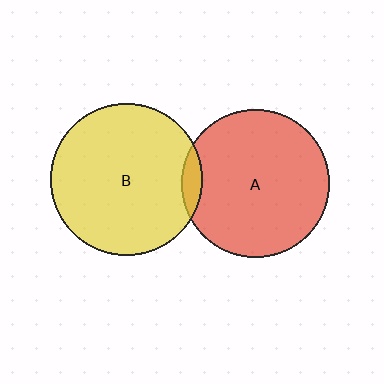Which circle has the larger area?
Circle B (yellow).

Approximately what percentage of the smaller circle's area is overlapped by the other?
Approximately 5%.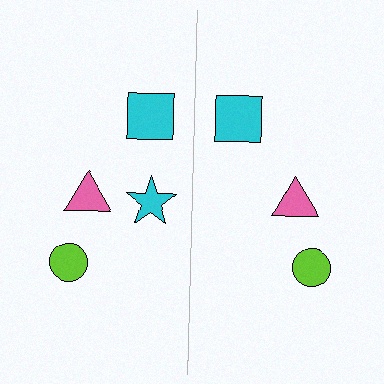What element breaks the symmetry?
A cyan star is missing from the right side.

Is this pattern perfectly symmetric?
No, the pattern is not perfectly symmetric. A cyan star is missing from the right side.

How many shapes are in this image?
There are 7 shapes in this image.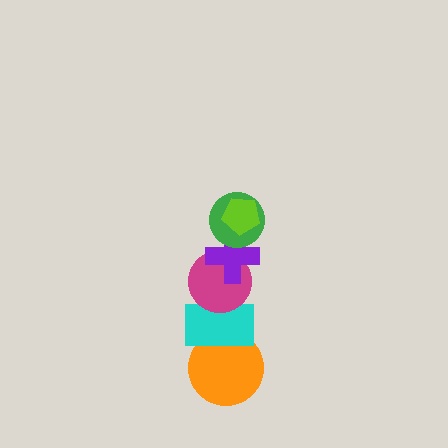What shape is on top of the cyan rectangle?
The magenta circle is on top of the cyan rectangle.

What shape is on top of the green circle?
The lime pentagon is on top of the green circle.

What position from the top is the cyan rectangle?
The cyan rectangle is 5th from the top.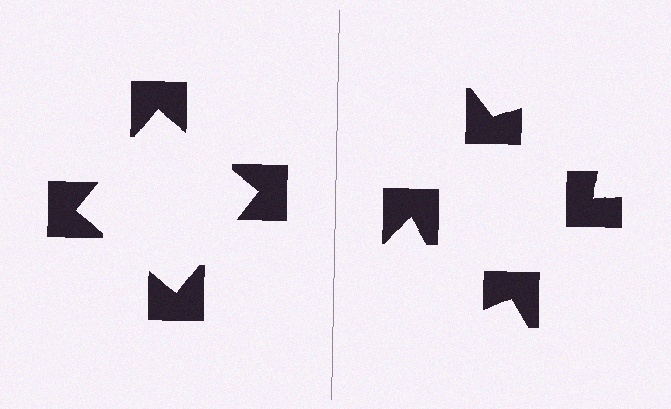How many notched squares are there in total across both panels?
8 — 4 on each side.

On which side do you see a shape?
An illusory square appears on the left side. On the right side the wedge cuts are rotated, so no coherent shape forms.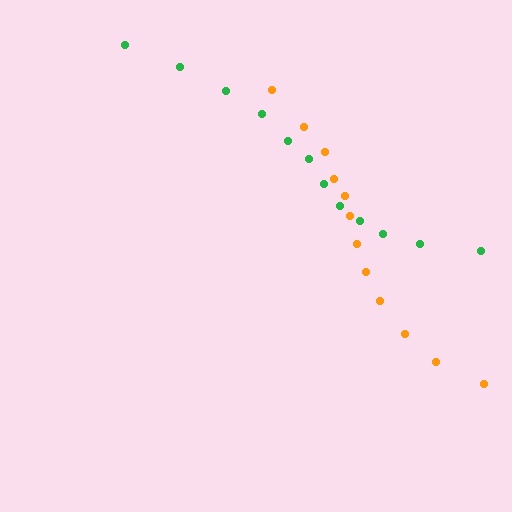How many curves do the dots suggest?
There are 2 distinct paths.